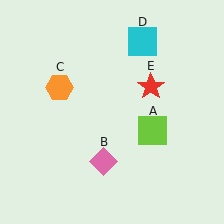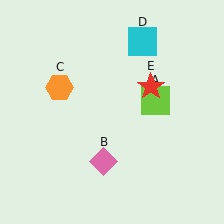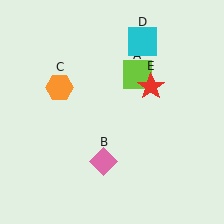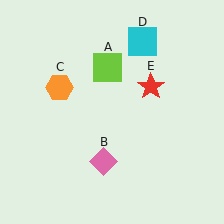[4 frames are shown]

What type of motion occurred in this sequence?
The lime square (object A) rotated counterclockwise around the center of the scene.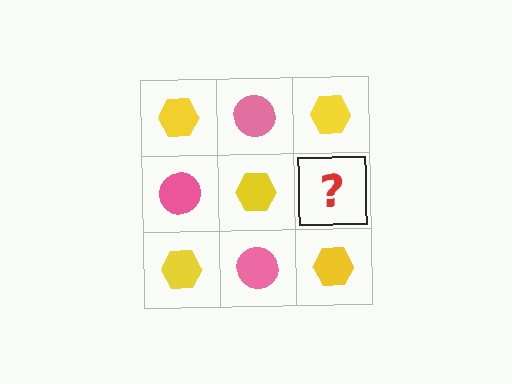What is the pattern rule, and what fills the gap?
The rule is that it alternates yellow hexagon and pink circle in a checkerboard pattern. The gap should be filled with a pink circle.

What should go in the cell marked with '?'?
The missing cell should contain a pink circle.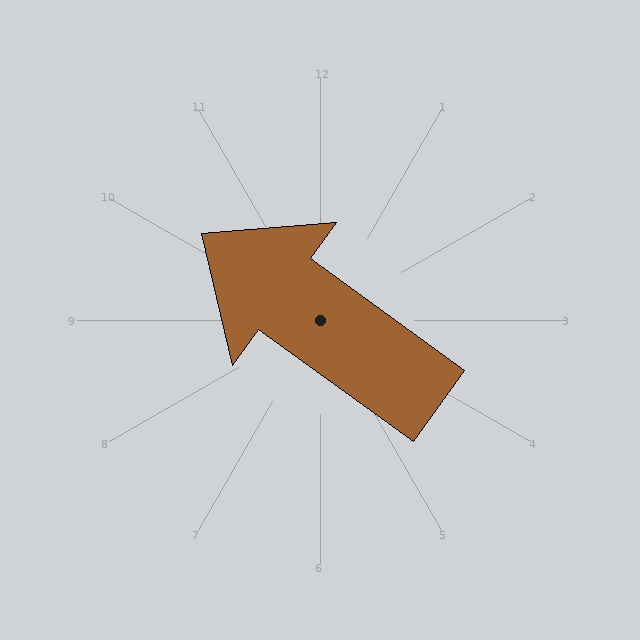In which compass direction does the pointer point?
Northwest.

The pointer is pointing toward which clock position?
Roughly 10 o'clock.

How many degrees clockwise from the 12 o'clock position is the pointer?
Approximately 306 degrees.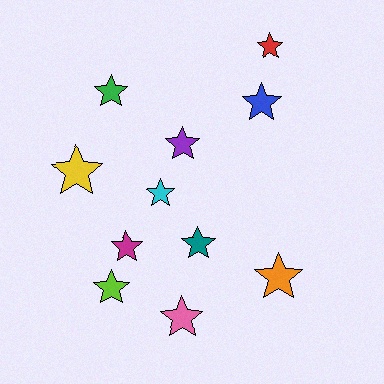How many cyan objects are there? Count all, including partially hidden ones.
There is 1 cyan object.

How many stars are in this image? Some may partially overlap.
There are 11 stars.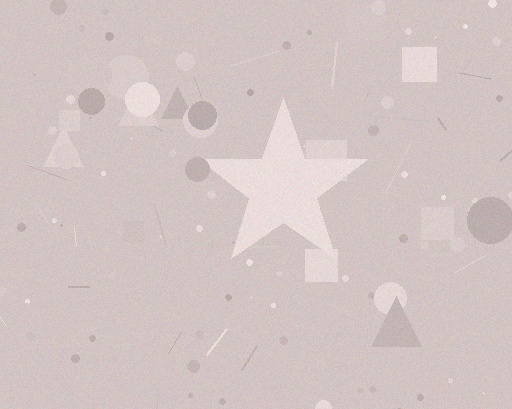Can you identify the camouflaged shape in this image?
The camouflaged shape is a star.